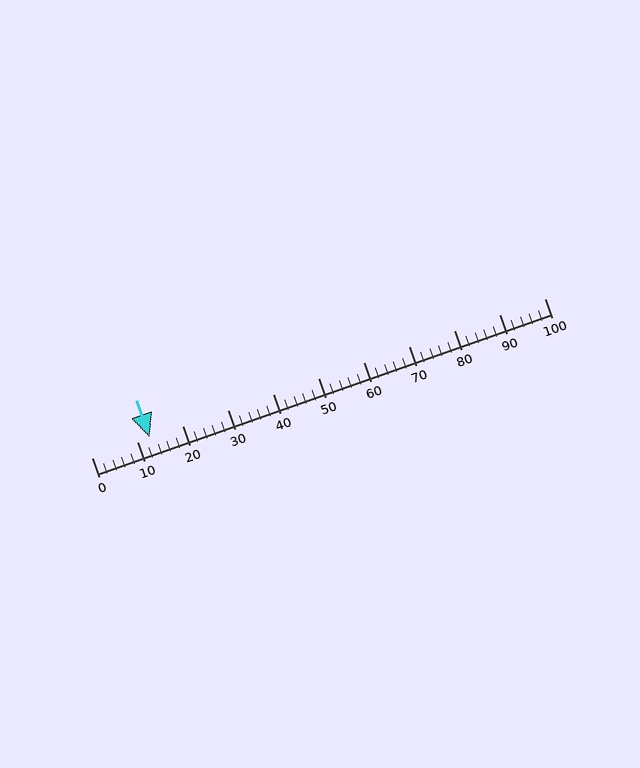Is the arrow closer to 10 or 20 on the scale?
The arrow is closer to 10.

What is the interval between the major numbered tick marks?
The major tick marks are spaced 10 units apart.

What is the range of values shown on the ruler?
The ruler shows values from 0 to 100.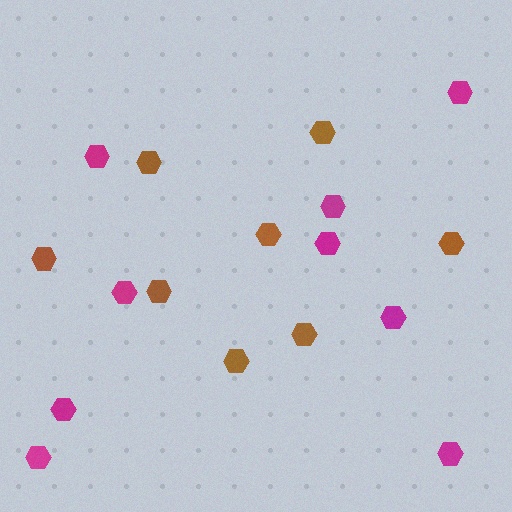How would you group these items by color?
There are 2 groups: one group of magenta hexagons (9) and one group of brown hexagons (8).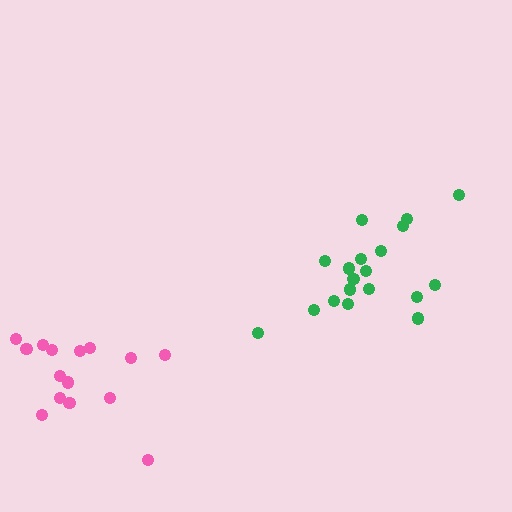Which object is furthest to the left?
The pink cluster is leftmost.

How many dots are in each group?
Group 1: 15 dots, Group 2: 19 dots (34 total).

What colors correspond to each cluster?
The clusters are colored: pink, green.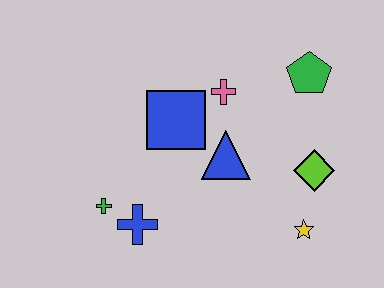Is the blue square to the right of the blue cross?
Yes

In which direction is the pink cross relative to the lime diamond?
The pink cross is to the left of the lime diamond.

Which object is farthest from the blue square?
The yellow star is farthest from the blue square.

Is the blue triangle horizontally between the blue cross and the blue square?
No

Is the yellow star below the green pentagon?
Yes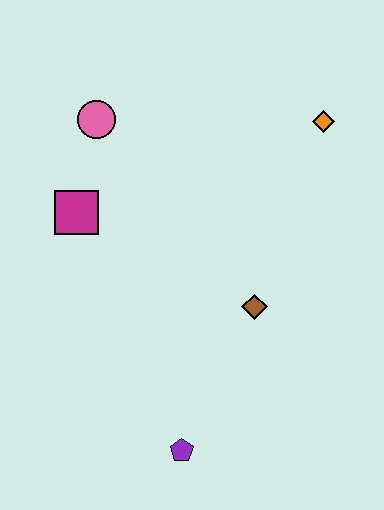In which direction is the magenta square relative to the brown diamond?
The magenta square is to the left of the brown diamond.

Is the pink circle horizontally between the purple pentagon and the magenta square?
Yes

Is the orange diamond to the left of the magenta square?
No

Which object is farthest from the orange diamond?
The purple pentagon is farthest from the orange diamond.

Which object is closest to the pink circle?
The magenta square is closest to the pink circle.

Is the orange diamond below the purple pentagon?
No